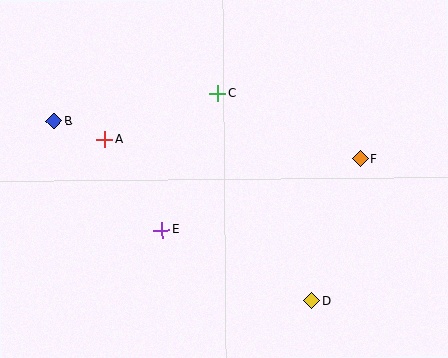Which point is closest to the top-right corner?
Point F is closest to the top-right corner.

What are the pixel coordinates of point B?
Point B is at (54, 121).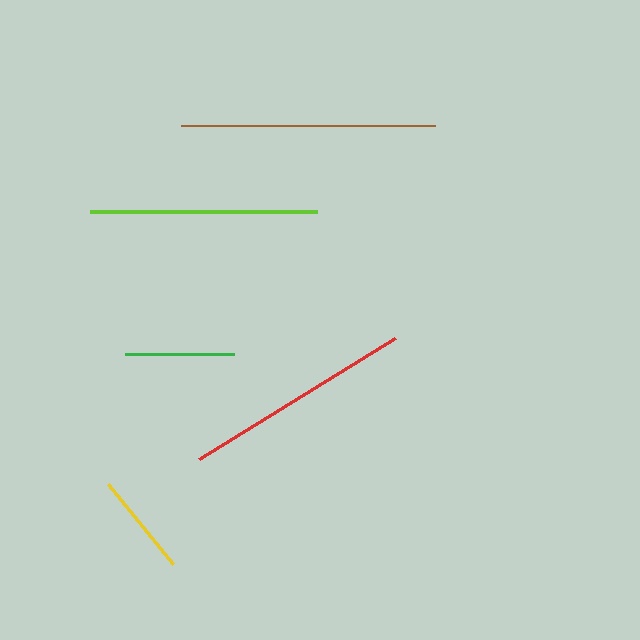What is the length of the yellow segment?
The yellow segment is approximately 103 pixels long.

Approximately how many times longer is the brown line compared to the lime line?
The brown line is approximately 1.1 times the length of the lime line.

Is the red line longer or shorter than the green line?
The red line is longer than the green line.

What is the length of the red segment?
The red segment is approximately 230 pixels long.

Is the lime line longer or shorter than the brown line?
The brown line is longer than the lime line.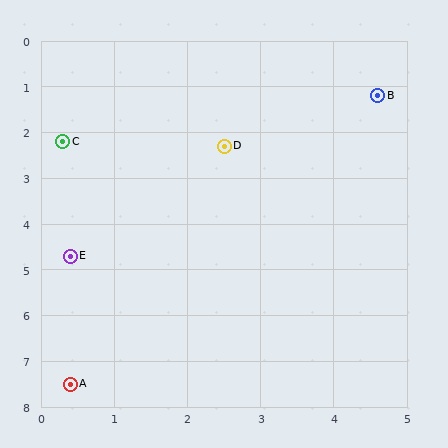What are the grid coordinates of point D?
Point D is at approximately (2.5, 2.3).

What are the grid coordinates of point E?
Point E is at approximately (0.4, 4.7).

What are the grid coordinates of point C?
Point C is at approximately (0.3, 2.2).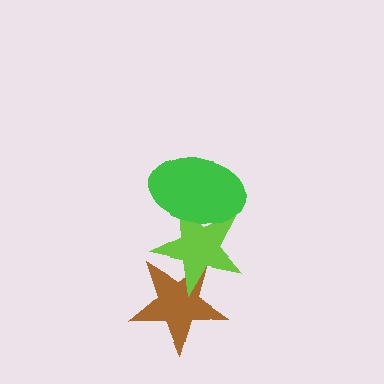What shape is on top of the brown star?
The lime star is on top of the brown star.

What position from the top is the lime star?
The lime star is 2nd from the top.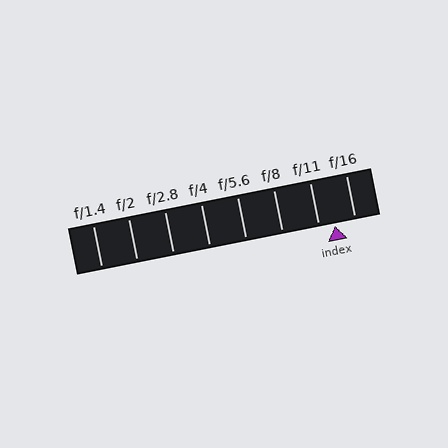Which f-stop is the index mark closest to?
The index mark is closest to f/11.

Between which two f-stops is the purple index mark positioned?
The index mark is between f/11 and f/16.